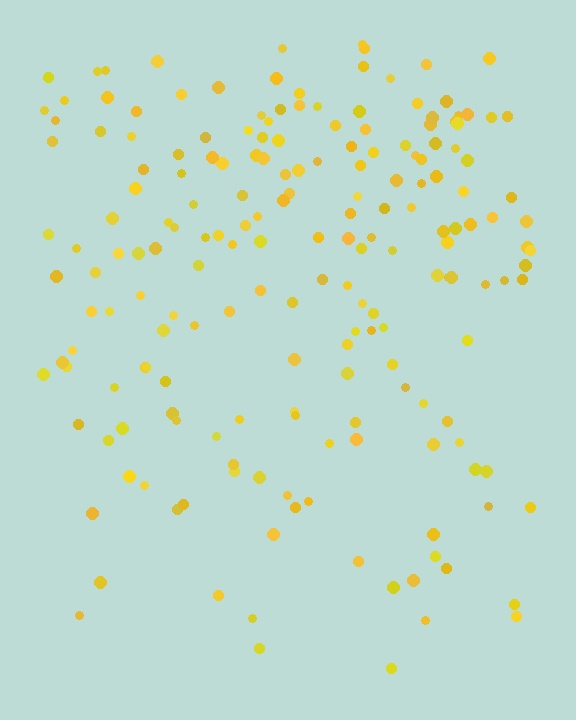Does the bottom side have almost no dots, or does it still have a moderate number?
Still a moderate number, just noticeably fewer than the top.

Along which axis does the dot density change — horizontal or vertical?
Vertical.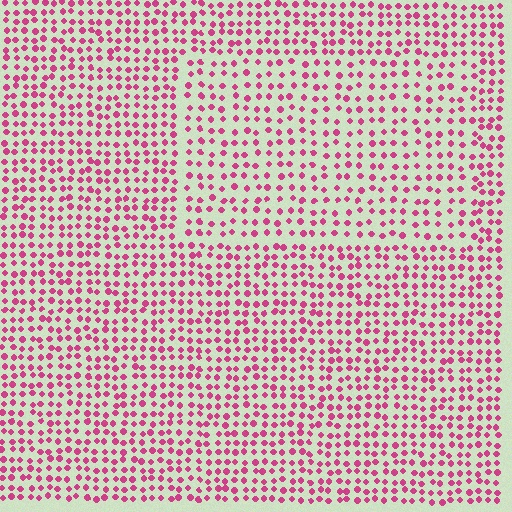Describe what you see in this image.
The image contains small magenta elements arranged at two different densities. A rectangle-shaped region is visible where the elements are less densely packed than the surrounding area.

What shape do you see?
I see a rectangle.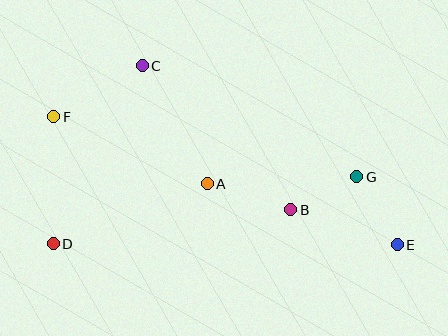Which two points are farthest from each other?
Points E and F are farthest from each other.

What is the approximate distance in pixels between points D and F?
The distance between D and F is approximately 127 pixels.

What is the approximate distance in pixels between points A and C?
The distance between A and C is approximately 135 pixels.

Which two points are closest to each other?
Points B and G are closest to each other.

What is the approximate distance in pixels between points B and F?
The distance between B and F is approximately 255 pixels.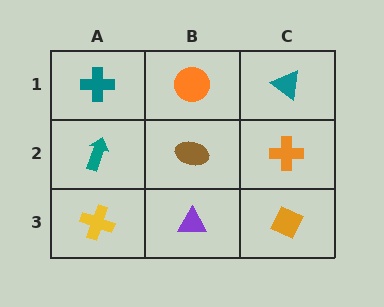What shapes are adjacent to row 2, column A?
A teal cross (row 1, column A), a yellow cross (row 3, column A), a brown ellipse (row 2, column B).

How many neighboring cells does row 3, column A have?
2.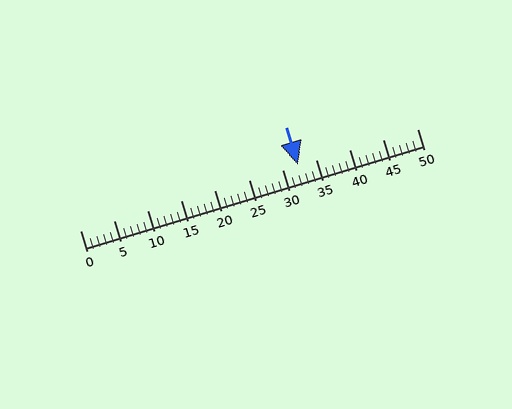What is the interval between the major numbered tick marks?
The major tick marks are spaced 5 units apart.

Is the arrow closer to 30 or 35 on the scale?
The arrow is closer to 30.